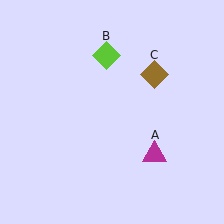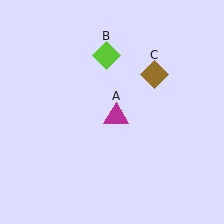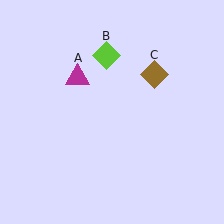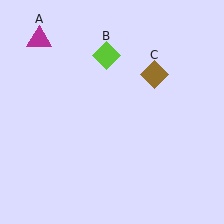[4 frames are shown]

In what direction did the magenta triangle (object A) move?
The magenta triangle (object A) moved up and to the left.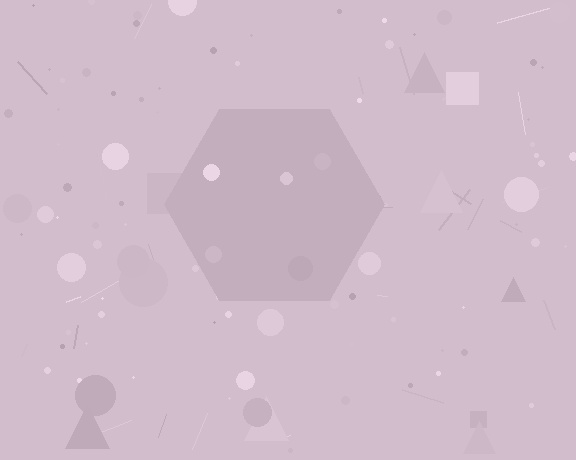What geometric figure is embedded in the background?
A hexagon is embedded in the background.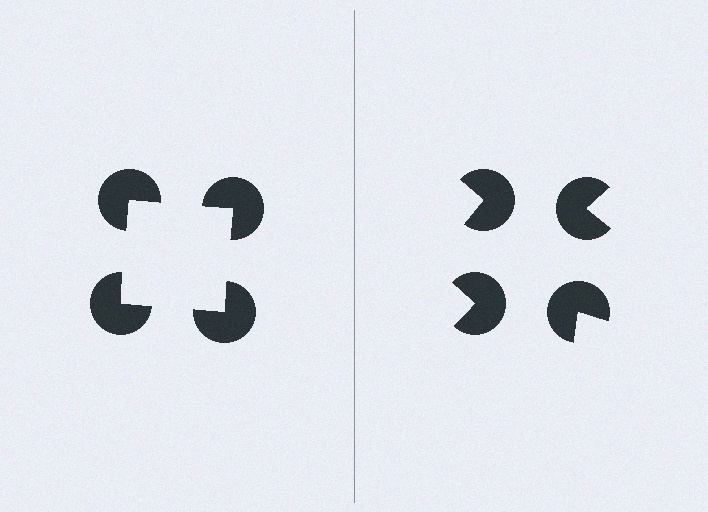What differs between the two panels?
The pac-man discs are positioned identically on both sides; only the wedge orientations differ. On the left they align to a square; on the right they are misaligned.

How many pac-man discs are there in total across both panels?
8 — 4 on each side.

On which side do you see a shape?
An illusory square appears on the left side. On the right side the wedge cuts are rotated, so no coherent shape forms.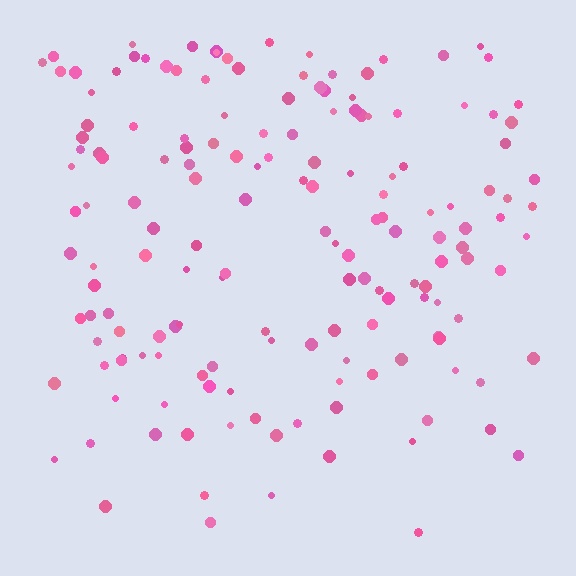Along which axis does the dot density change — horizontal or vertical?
Vertical.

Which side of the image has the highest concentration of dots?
The top.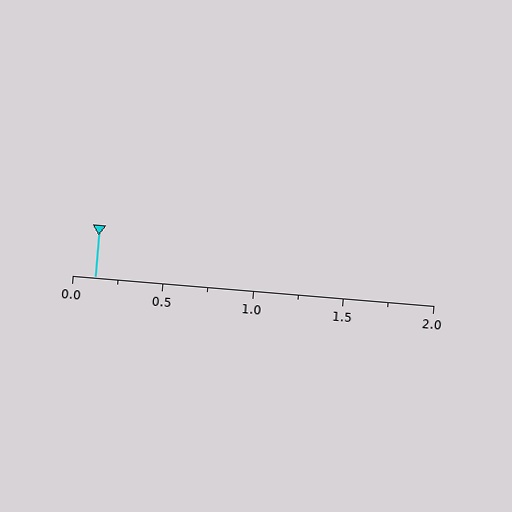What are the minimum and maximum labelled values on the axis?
The axis runs from 0.0 to 2.0.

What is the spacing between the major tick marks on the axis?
The major ticks are spaced 0.5 apart.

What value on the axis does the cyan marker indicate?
The marker indicates approximately 0.12.